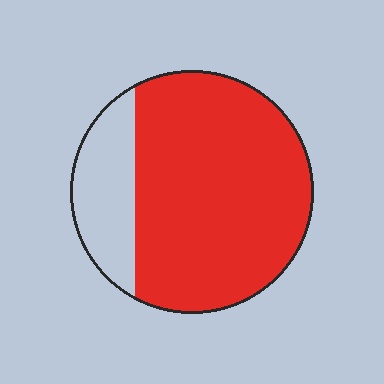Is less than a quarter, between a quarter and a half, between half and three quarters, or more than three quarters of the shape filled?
More than three quarters.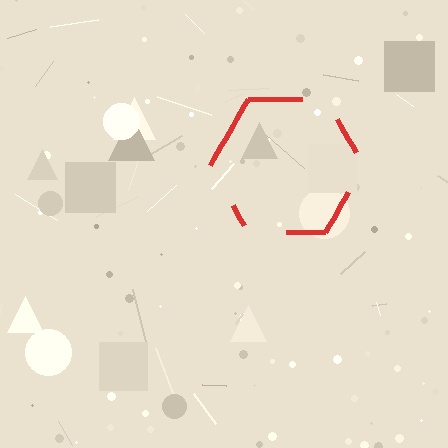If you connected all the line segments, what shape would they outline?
They would outline a hexagon.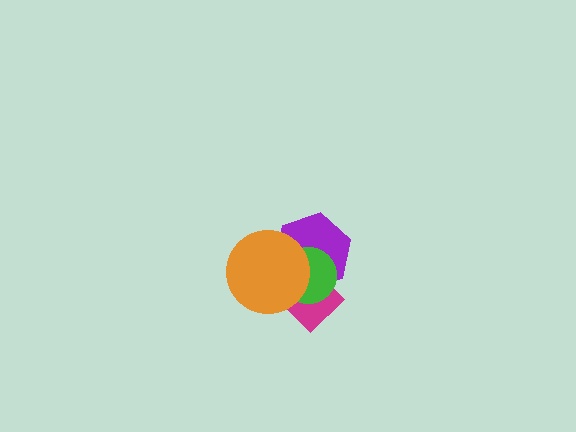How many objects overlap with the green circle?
3 objects overlap with the green circle.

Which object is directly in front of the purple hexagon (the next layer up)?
The green circle is directly in front of the purple hexagon.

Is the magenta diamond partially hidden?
Yes, it is partially covered by another shape.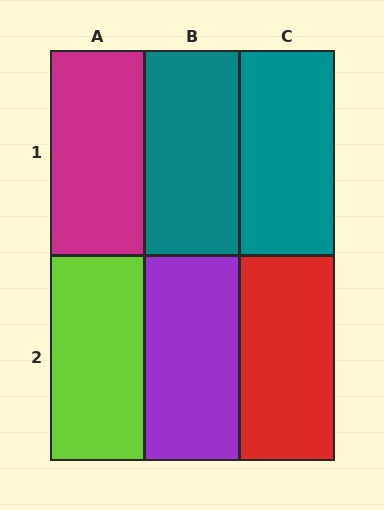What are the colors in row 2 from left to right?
Lime, purple, red.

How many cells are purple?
1 cell is purple.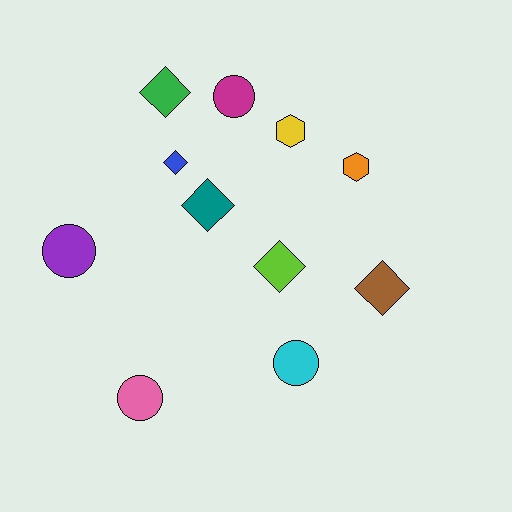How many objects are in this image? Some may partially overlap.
There are 11 objects.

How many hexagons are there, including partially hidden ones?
There are 2 hexagons.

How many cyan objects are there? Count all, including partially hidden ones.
There is 1 cyan object.